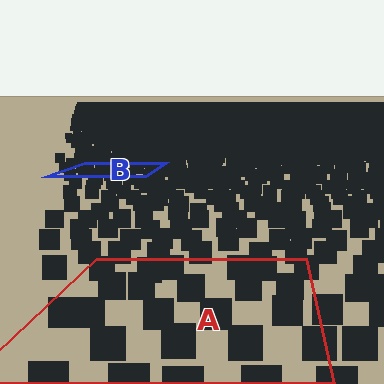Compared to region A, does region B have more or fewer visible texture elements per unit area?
Region B has more texture elements per unit area — they are packed more densely because it is farther away.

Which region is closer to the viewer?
Region A is closer. The texture elements there are larger and more spread out.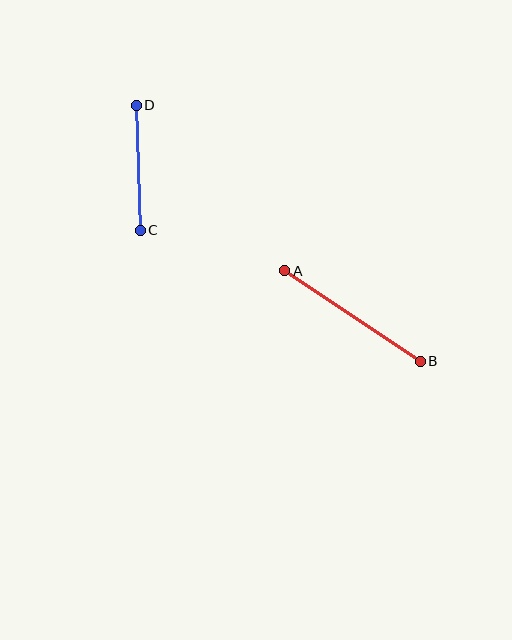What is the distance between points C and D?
The distance is approximately 125 pixels.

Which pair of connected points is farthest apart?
Points A and B are farthest apart.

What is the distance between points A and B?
The distance is approximately 163 pixels.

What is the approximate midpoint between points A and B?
The midpoint is at approximately (353, 316) pixels.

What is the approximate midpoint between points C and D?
The midpoint is at approximately (138, 168) pixels.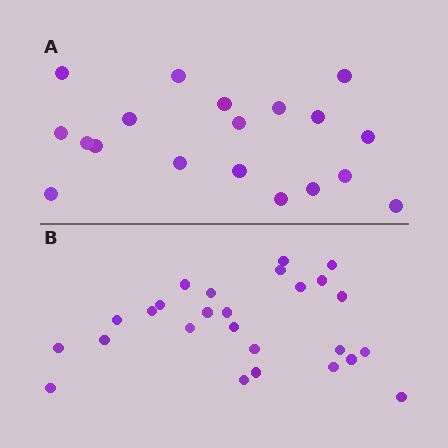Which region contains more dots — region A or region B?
Region B (the bottom region) has more dots.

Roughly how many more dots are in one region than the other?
Region B has roughly 8 or so more dots than region A.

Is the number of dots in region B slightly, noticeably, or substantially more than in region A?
Region B has noticeably more, but not dramatically so. The ratio is roughly 1.4 to 1.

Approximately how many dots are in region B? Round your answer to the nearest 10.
About 30 dots. (The exact count is 26, which rounds to 30.)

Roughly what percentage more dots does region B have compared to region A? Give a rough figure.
About 35% more.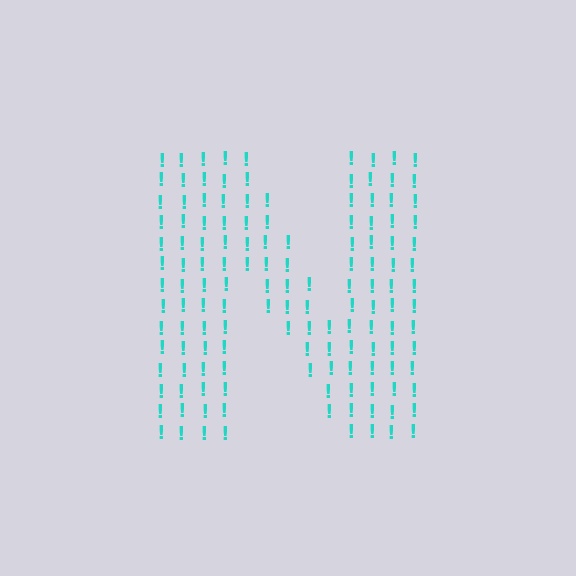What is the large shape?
The large shape is the letter N.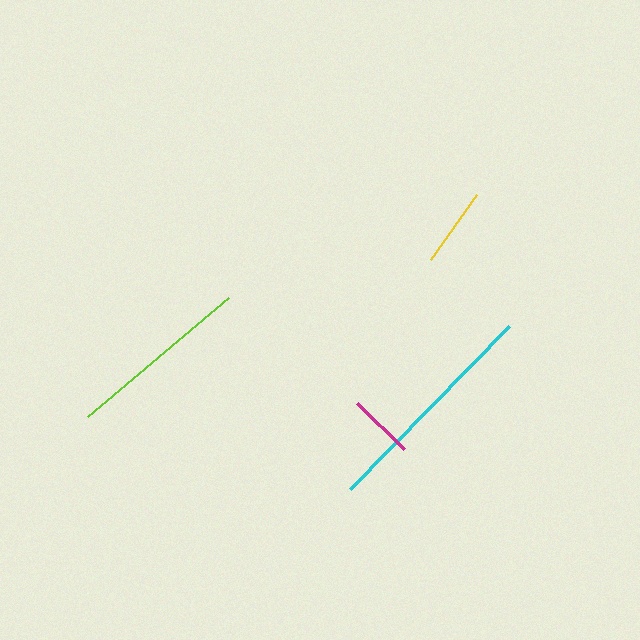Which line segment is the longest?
The cyan line is the longest at approximately 227 pixels.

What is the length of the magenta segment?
The magenta segment is approximately 66 pixels long.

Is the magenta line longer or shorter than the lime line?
The lime line is longer than the magenta line.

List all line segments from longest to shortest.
From longest to shortest: cyan, lime, yellow, magenta.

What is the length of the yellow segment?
The yellow segment is approximately 80 pixels long.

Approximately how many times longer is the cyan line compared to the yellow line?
The cyan line is approximately 2.8 times the length of the yellow line.